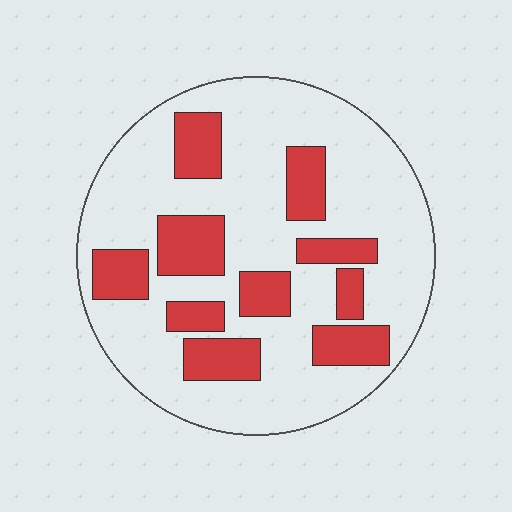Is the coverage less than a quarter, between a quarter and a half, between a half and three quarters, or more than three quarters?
Between a quarter and a half.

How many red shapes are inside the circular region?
10.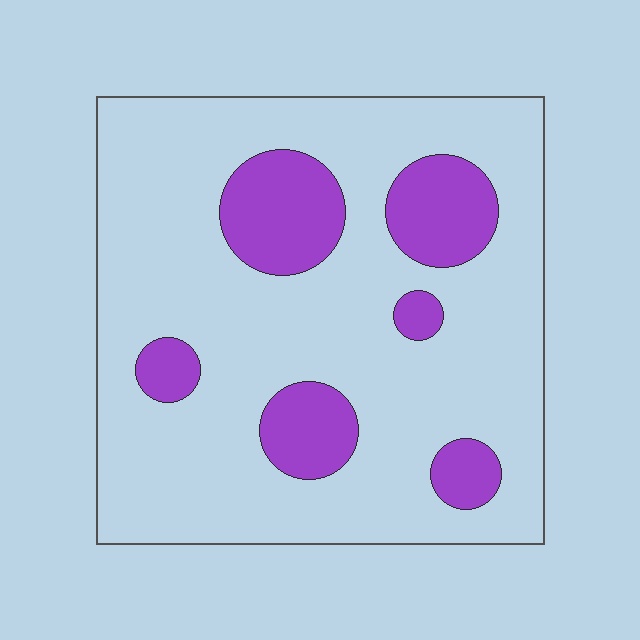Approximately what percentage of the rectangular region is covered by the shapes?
Approximately 20%.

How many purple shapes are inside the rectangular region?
6.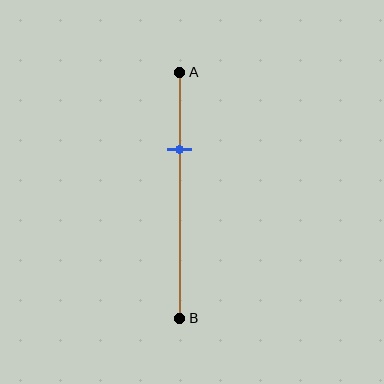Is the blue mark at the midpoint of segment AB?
No, the mark is at about 30% from A, not at the 50% midpoint.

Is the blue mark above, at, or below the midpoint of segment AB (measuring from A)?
The blue mark is above the midpoint of segment AB.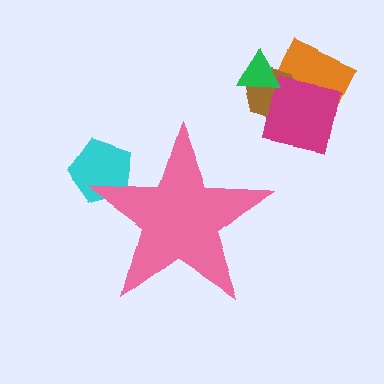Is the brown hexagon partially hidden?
No, the brown hexagon is fully visible.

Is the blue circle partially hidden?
No, the blue circle is fully visible.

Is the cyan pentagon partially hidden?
Yes, the cyan pentagon is partially hidden behind the pink star.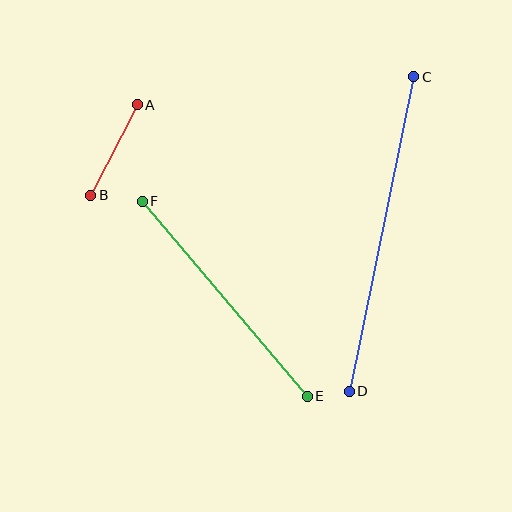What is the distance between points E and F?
The distance is approximately 255 pixels.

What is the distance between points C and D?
The distance is approximately 321 pixels.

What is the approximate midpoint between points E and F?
The midpoint is at approximately (225, 299) pixels.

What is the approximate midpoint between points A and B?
The midpoint is at approximately (114, 150) pixels.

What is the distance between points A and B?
The distance is approximately 102 pixels.